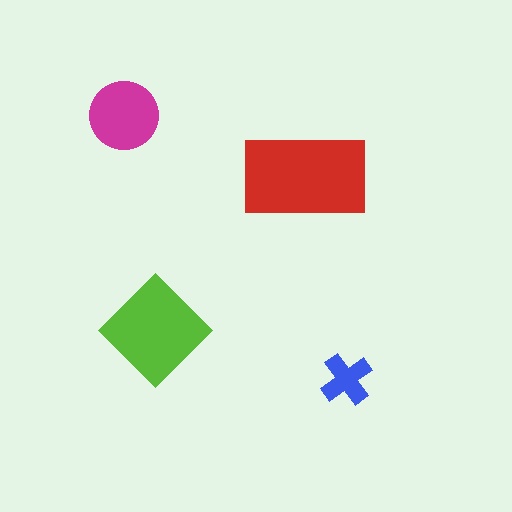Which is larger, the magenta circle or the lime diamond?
The lime diamond.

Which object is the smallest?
The blue cross.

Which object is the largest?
The red rectangle.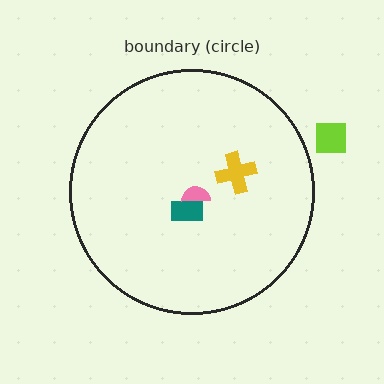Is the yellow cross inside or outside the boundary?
Inside.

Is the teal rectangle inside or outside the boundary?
Inside.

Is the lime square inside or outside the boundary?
Outside.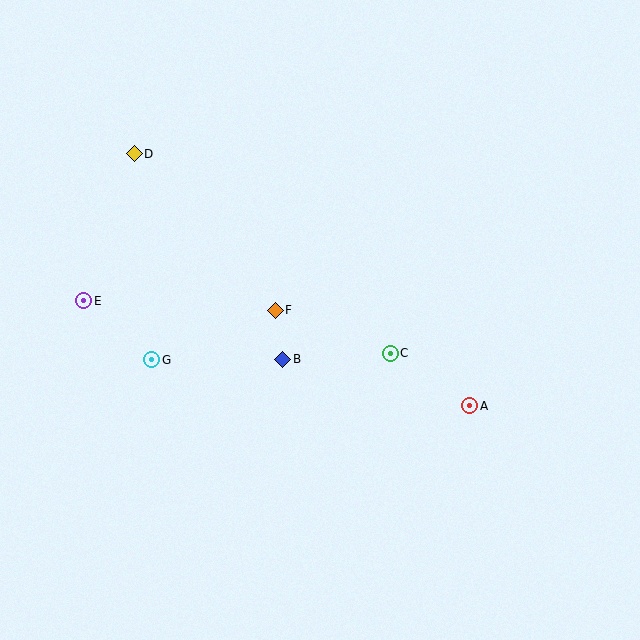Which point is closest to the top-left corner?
Point D is closest to the top-left corner.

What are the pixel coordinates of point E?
Point E is at (84, 301).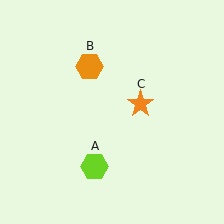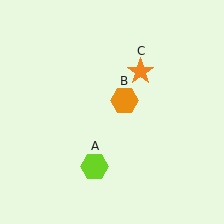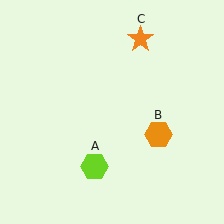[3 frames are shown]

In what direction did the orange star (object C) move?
The orange star (object C) moved up.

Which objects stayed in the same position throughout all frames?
Lime hexagon (object A) remained stationary.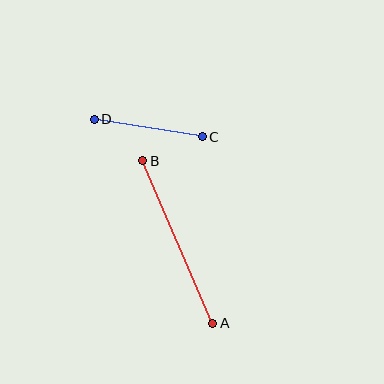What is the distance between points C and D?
The distance is approximately 109 pixels.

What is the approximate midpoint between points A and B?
The midpoint is at approximately (178, 242) pixels.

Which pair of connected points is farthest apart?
Points A and B are farthest apart.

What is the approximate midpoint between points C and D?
The midpoint is at approximately (148, 128) pixels.